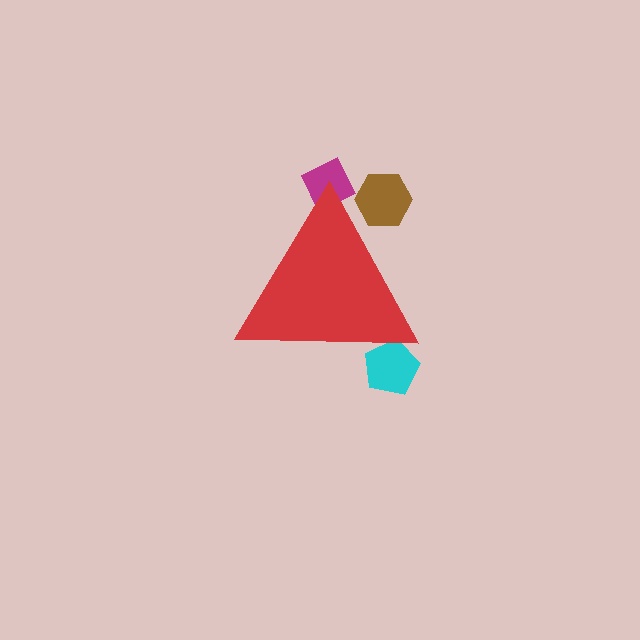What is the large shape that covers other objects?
A red triangle.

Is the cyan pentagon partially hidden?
Yes, the cyan pentagon is partially hidden behind the red triangle.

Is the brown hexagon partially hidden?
Yes, the brown hexagon is partially hidden behind the red triangle.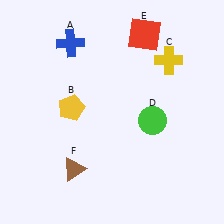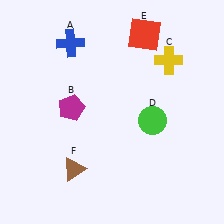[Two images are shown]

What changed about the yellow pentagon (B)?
In Image 1, B is yellow. In Image 2, it changed to magenta.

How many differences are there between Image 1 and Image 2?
There is 1 difference between the two images.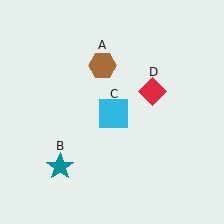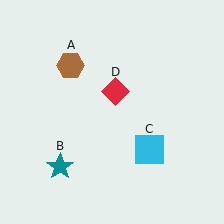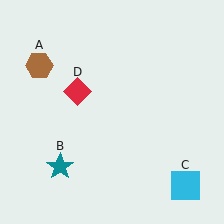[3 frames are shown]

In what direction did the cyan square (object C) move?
The cyan square (object C) moved down and to the right.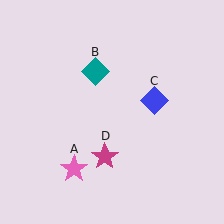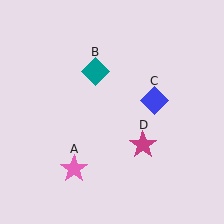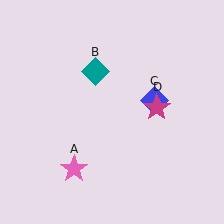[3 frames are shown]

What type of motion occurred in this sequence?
The magenta star (object D) rotated counterclockwise around the center of the scene.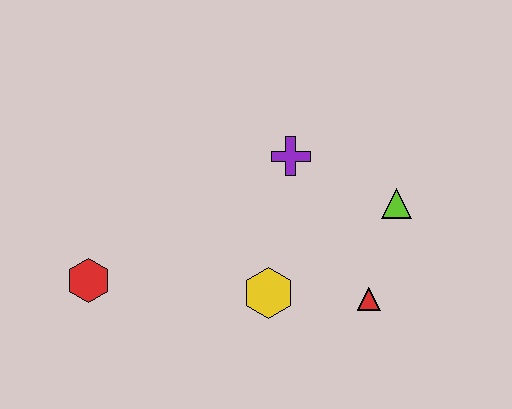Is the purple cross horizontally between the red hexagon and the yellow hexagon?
No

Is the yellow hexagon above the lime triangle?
No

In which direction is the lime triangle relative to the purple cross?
The lime triangle is to the right of the purple cross.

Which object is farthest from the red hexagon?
The lime triangle is farthest from the red hexagon.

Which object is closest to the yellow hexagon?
The red triangle is closest to the yellow hexagon.